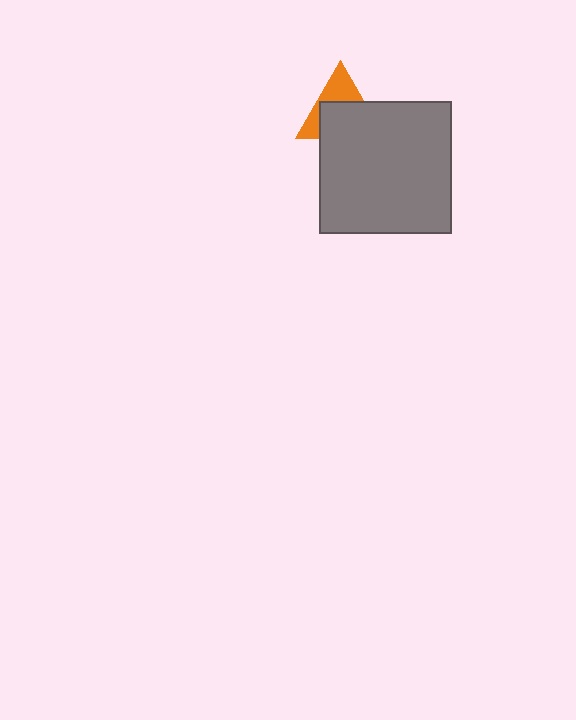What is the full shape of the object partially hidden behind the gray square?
The partially hidden object is an orange triangle.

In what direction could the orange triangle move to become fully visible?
The orange triangle could move up. That would shift it out from behind the gray square entirely.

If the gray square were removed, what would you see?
You would see the complete orange triangle.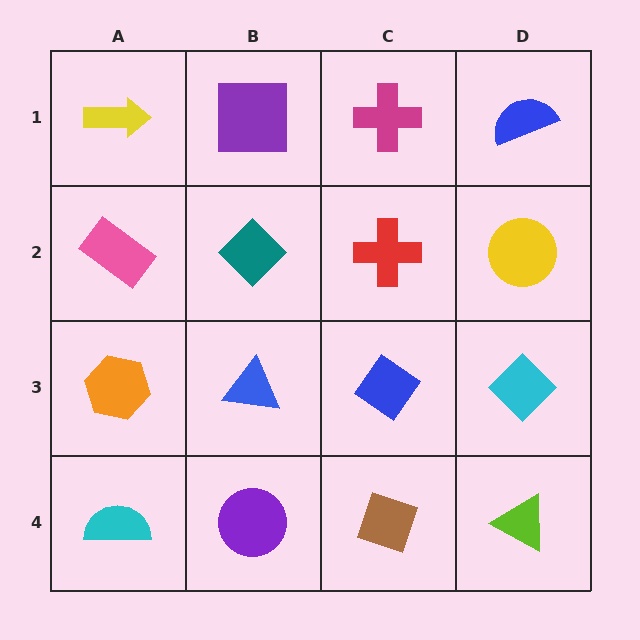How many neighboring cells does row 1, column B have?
3.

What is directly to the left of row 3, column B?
An orange hexagon.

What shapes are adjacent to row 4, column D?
A cyan diamond (row 3, column D), a brown diamond (row 4, column C).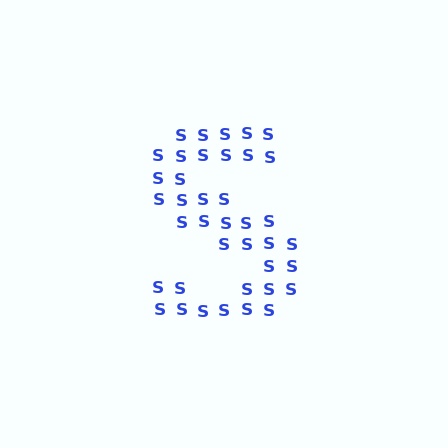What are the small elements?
The small elements are letter S's.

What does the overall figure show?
The overall figure shows the letter S.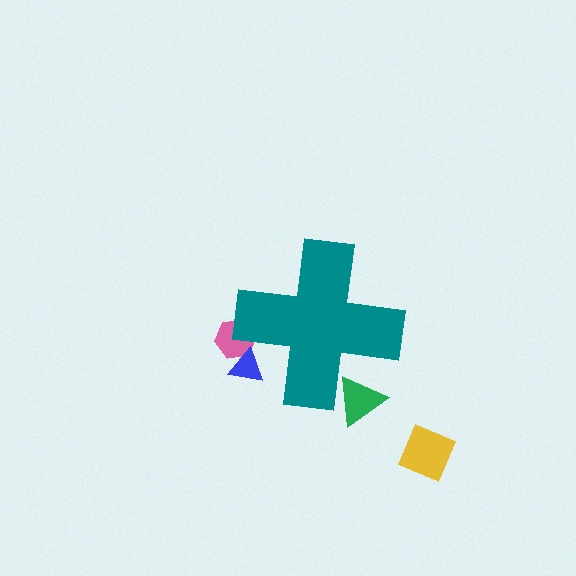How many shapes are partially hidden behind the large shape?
3 shapes are partially hidden.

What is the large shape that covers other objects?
A teal cross.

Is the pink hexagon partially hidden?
Yes, the pink hexagon is partially hidden behind the teal cross.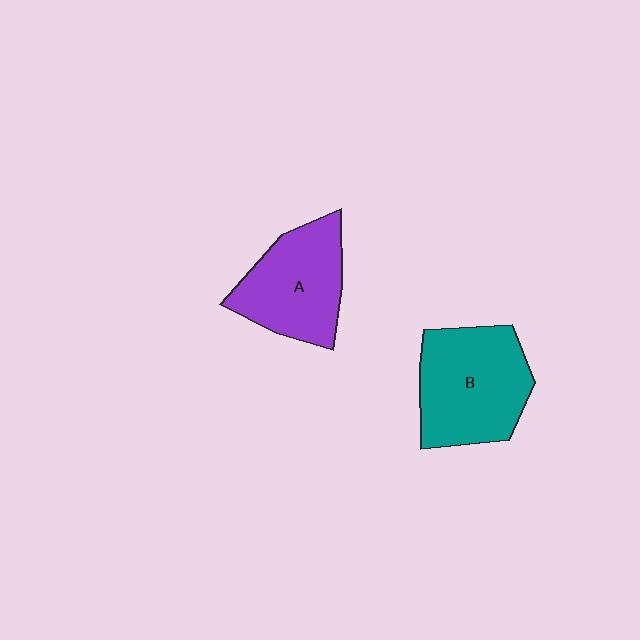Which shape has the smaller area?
Shape A (purple).